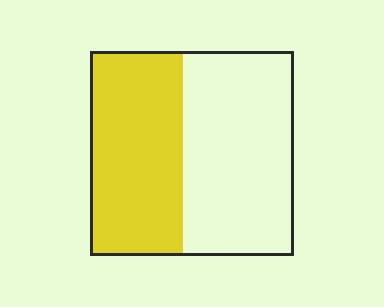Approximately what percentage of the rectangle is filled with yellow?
Approximately 45%.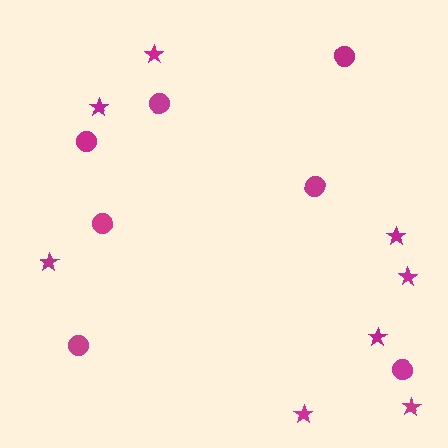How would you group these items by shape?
There are 2 groups: one group of circles (7) and one group of stars (8).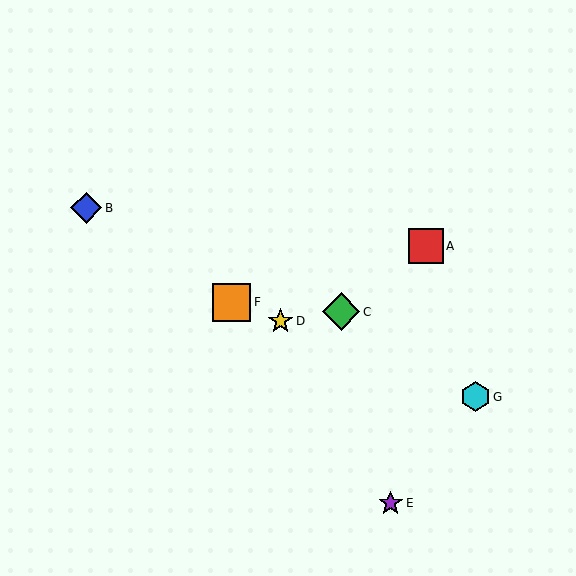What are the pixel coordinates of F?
Object F is at (231, 302).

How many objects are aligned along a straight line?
3 objects (D, F, G) are aligned along a straight line.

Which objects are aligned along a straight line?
Objects D, F, G are aligned along a straight line.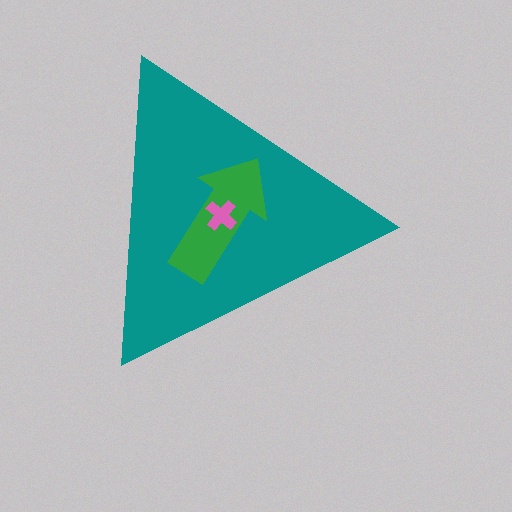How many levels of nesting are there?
3.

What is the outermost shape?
The teal triangle.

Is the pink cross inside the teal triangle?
Yes.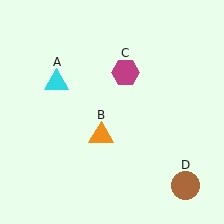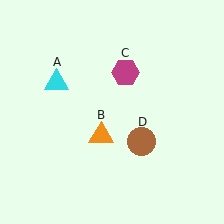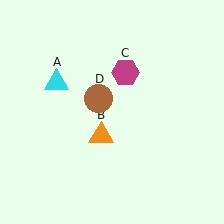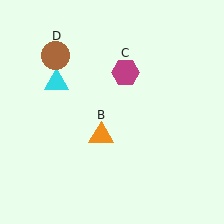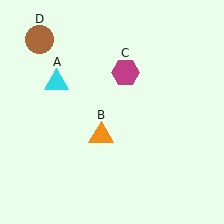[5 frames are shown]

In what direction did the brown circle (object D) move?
The brown circle (object D) moved up and to the left.